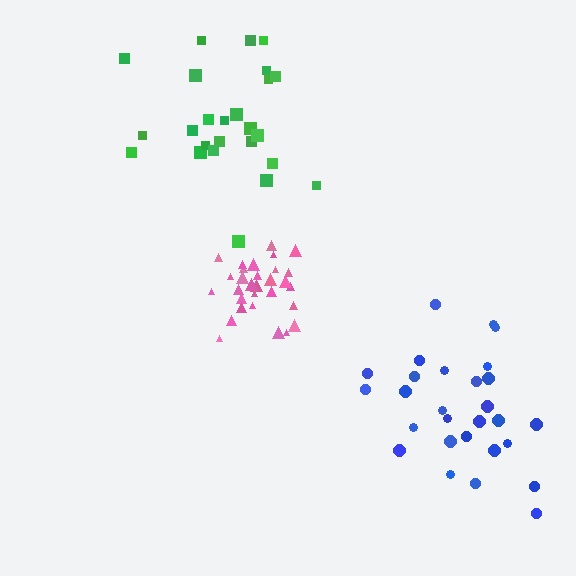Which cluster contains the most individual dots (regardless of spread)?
Pink (30).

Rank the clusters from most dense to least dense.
pink, blue, green.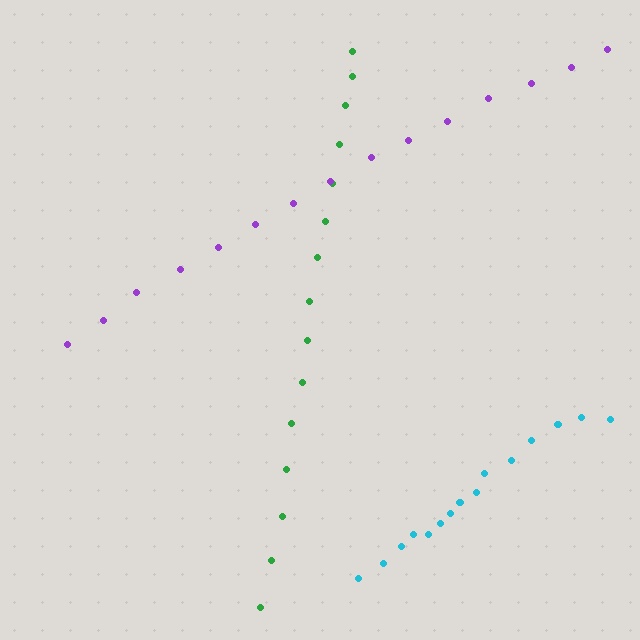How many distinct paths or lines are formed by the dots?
There are 3 distinct paths.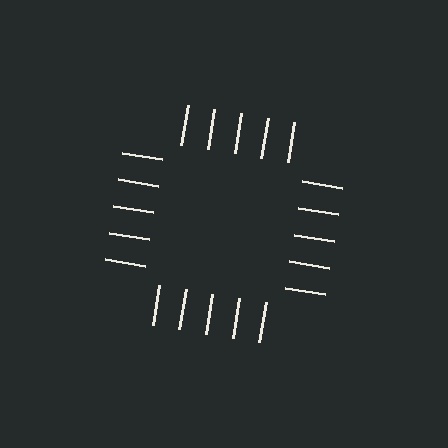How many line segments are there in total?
20 — 5 along each of the 4 edges.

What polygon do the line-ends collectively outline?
An illusory square — the line segments terminate on its edges but no continuous stroke is drawn.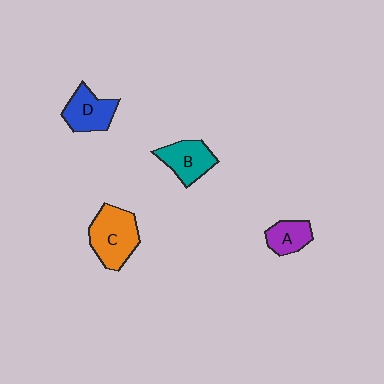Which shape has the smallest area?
Shape A (purple).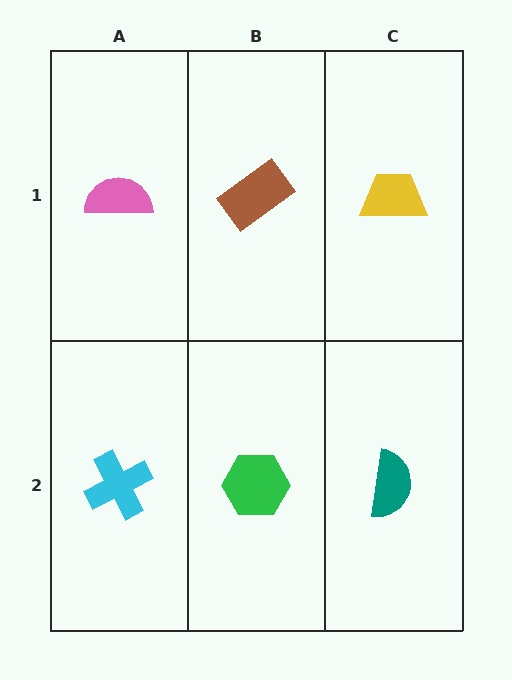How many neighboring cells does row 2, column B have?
3.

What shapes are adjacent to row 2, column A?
A pink semicircle (row 1, column A), a green hexagon (row 2, column B).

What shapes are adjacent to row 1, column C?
A teal semicircle (row 2, column C), a brown rectangle (row 1, column B).